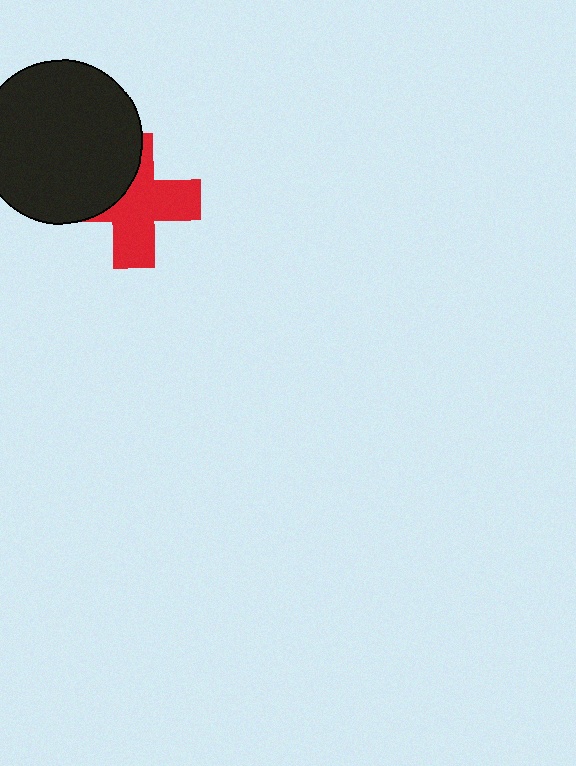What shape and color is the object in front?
The object in front is a black circle.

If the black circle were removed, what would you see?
You would see the complete red cross.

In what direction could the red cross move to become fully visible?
The red cross could move toward the lower-right. That would shift it out from behind the black circle entirely.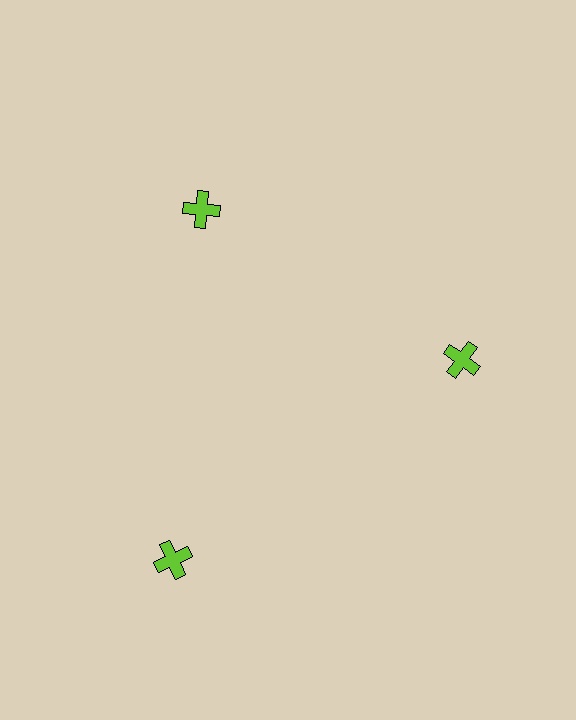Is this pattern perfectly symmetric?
No. The 3 lime crosses are arranged in a ring, but one element near the 7 o'clock position is pushed outward from the center, breaking the 3-fold rotational symmetry.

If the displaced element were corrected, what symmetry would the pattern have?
It would have 3-fold rotational symmetry — the pattern would map onto itself every 120 degrees.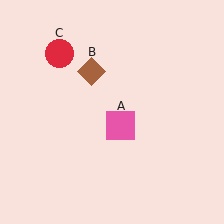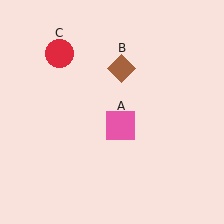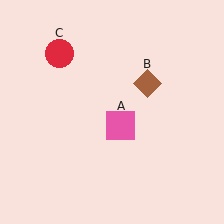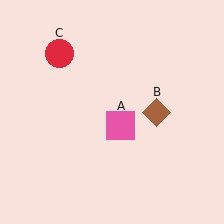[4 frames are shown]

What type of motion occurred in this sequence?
The brown diamond (object B) rotated clockwise around the center of the scene.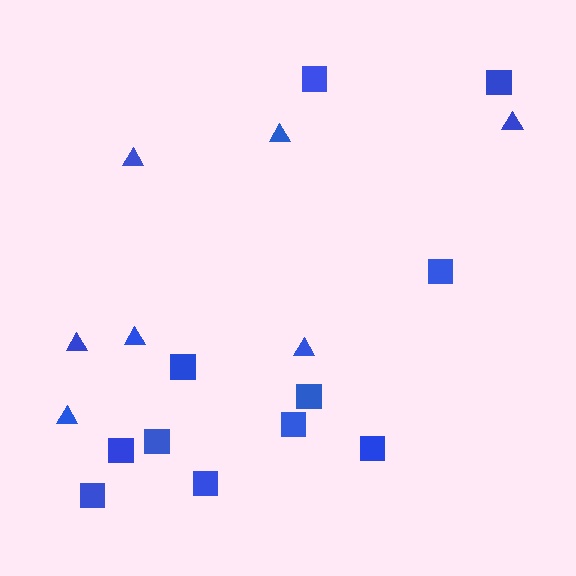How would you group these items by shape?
There are 2 groups: one group of triangles (7) and one group of squares (11).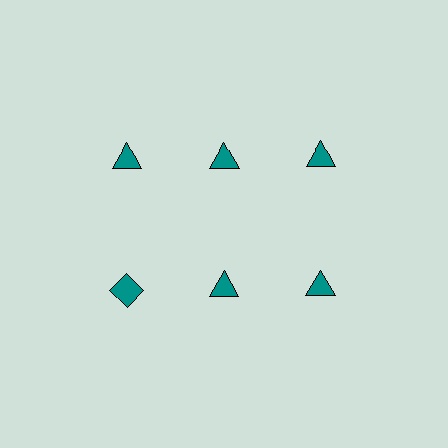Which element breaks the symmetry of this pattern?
The teal diamond in the second row, leftmost column breaks the symmetry. All other shapes are teal triangles.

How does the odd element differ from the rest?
It has a different shape: diamond instead of triangle.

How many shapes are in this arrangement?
There are 6 shapes arranged in a grid pattern.